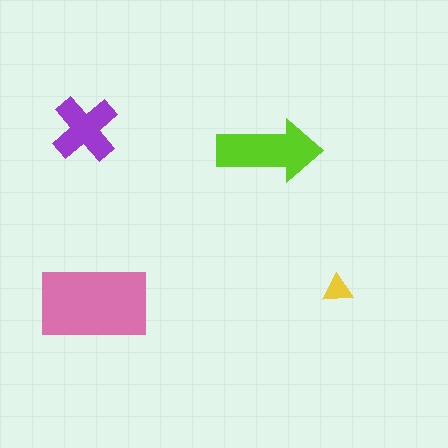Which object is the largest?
The pink rectangle.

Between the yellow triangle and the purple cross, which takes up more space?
The purple cross.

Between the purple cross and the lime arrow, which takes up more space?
The lime arrow.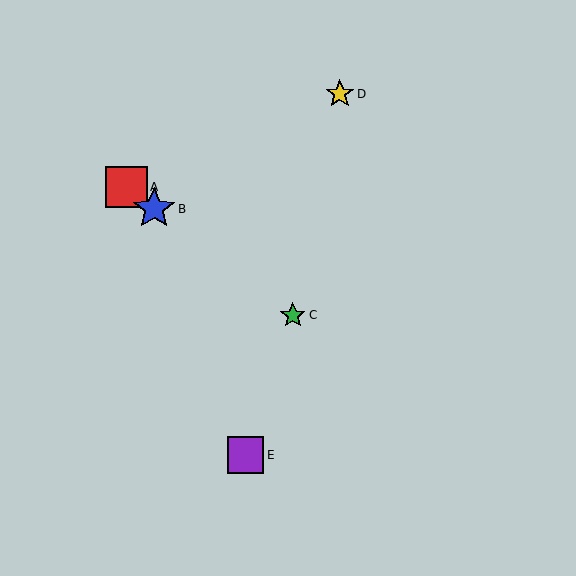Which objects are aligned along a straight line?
Objects A, B, C are aligned along a straight line.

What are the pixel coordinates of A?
Object A is at (127, 187).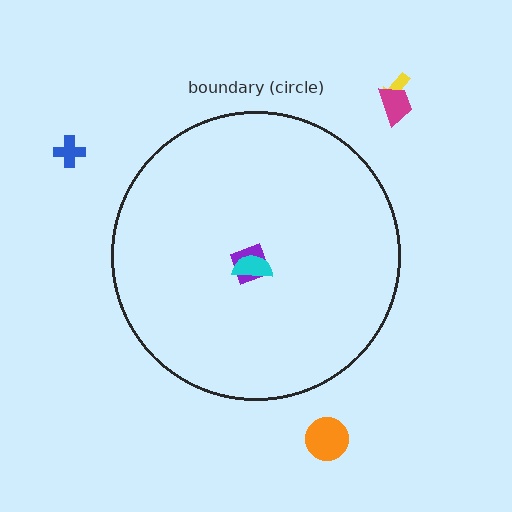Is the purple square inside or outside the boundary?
Inside.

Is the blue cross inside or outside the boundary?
Outside.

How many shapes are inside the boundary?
2 inside, 4 outside.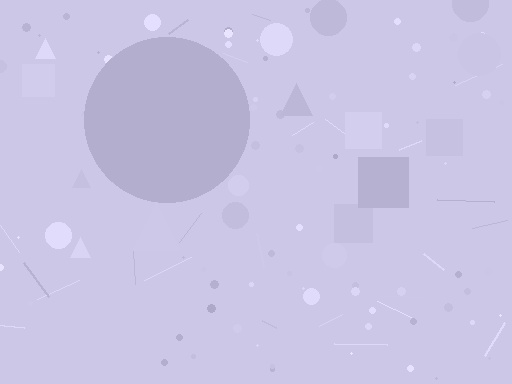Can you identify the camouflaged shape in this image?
The camouflaged shape is a circle.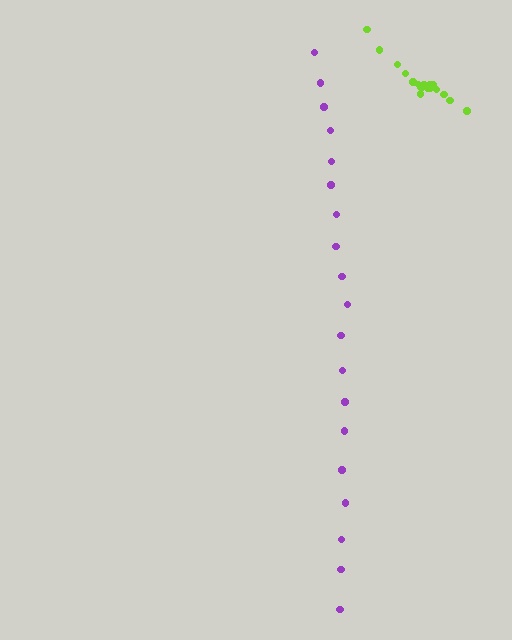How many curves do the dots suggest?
There are 2 distinct paths.